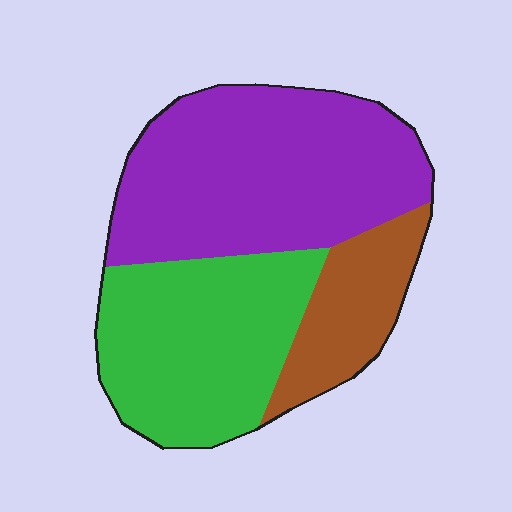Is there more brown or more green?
Green.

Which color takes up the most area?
Purple, at roughly 45%.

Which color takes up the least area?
Brown, at roughly 15%.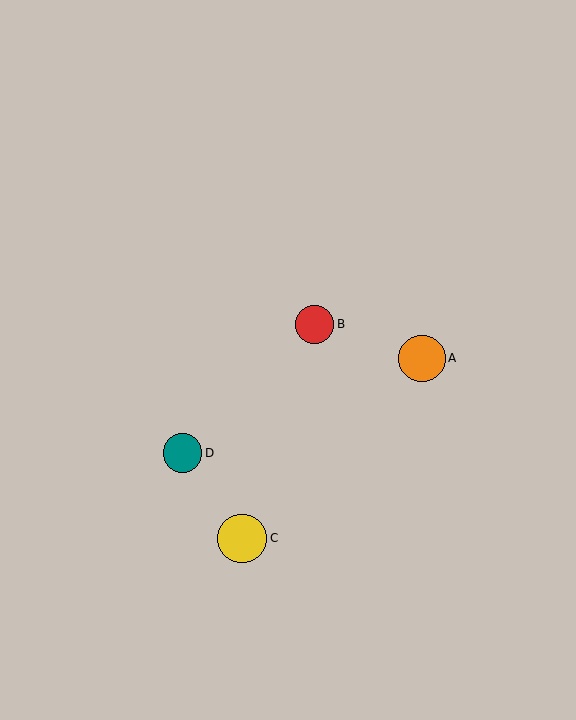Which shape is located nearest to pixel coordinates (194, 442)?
The teal circle (labeled D) at (183, 453) is nearest to that location.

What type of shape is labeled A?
Shape A is an orange circle.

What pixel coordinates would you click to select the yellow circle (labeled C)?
Click at (242, 538) to select the yellow circle C.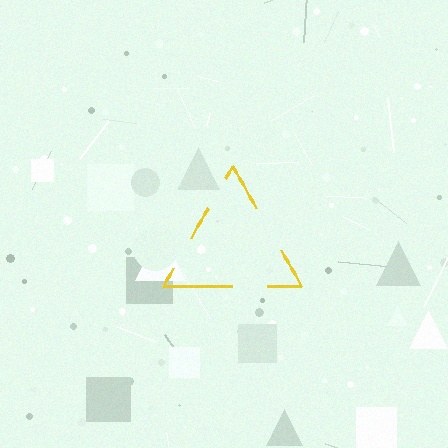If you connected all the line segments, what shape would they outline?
They would outline a triangle.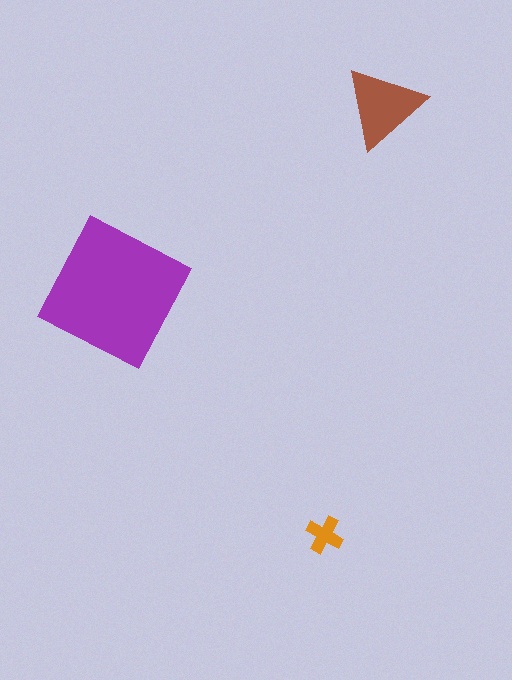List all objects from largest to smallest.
The purple square, the brown triangle, the orange cross.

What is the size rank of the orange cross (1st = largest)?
3rd.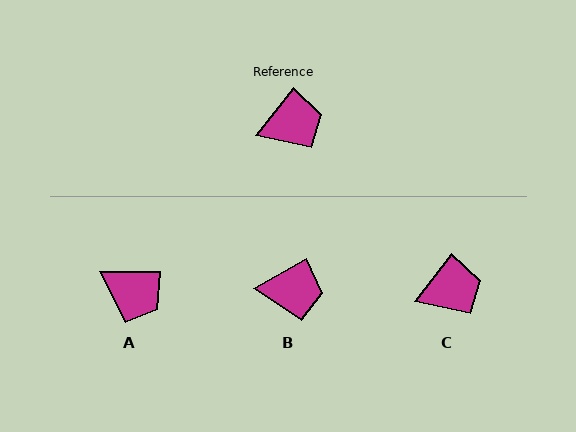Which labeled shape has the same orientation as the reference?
C.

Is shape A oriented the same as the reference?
No, it is off by about 52 degrees.